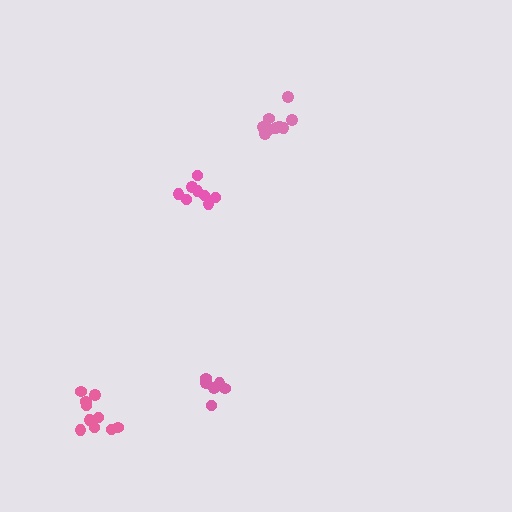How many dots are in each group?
Group 1: 10 dots, Group 2: 8 dots, Group 3: 6 dots, Group 4: 9 dots (33 total).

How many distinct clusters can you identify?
There are 4 distinct clusters.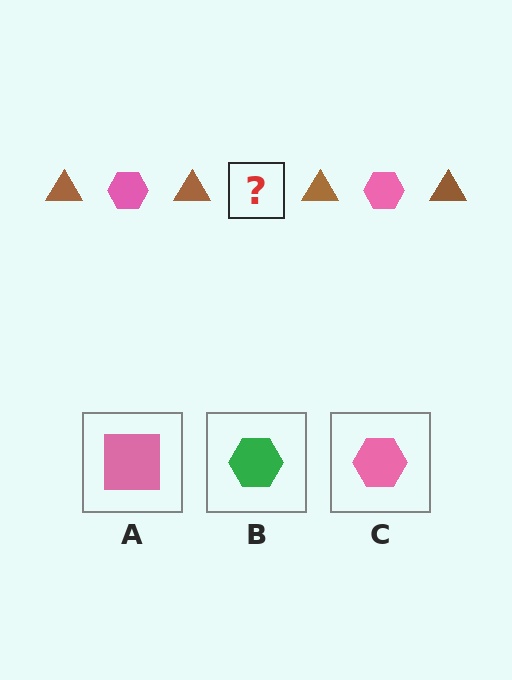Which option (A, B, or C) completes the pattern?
C.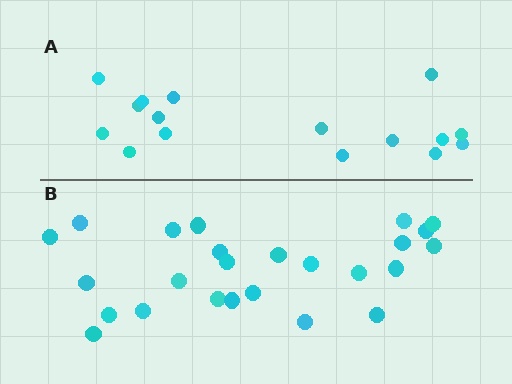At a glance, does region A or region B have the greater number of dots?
Region B (the bottom region) has more dots.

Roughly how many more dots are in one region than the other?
Region B has roughly 8 or so more dots than region A.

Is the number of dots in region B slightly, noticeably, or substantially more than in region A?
Region B has substantially more. The ratio is roughly 1.6 to 1.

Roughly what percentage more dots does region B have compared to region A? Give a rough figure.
About 55% more.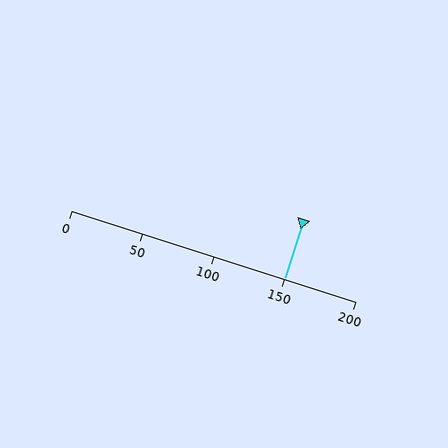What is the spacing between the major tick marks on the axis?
The major ticks are spaced 50 apart.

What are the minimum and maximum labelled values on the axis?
The axis runs from 0 to 200.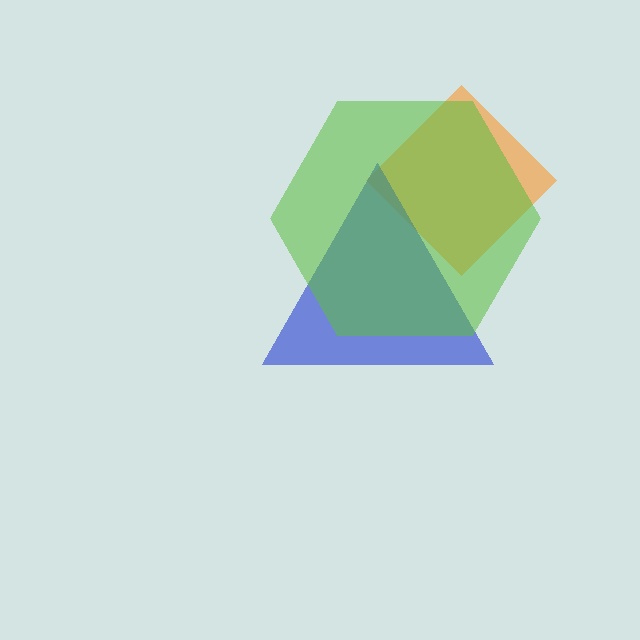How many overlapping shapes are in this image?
There are 3 overlapping shapes in the image.